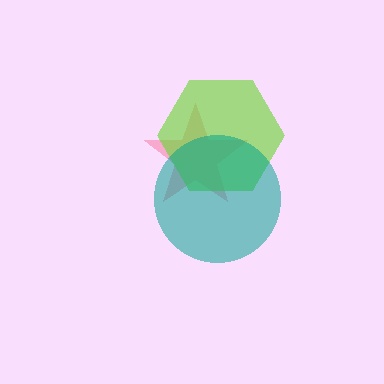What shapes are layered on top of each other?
The layered shapes are: a pink star, a lime hexagon, a teal circle.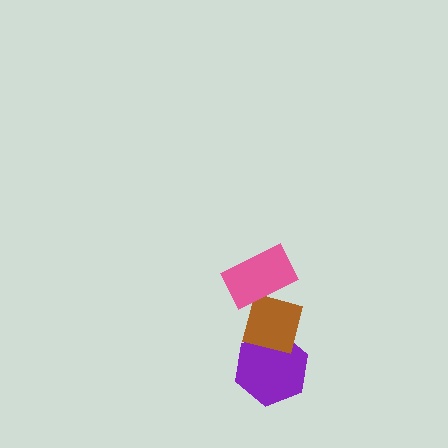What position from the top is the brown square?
The brown square is 2nd from the top.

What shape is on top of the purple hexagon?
The brown square is on top of the purple hexagon.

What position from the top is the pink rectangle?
The pink rectangle is 1st from the top.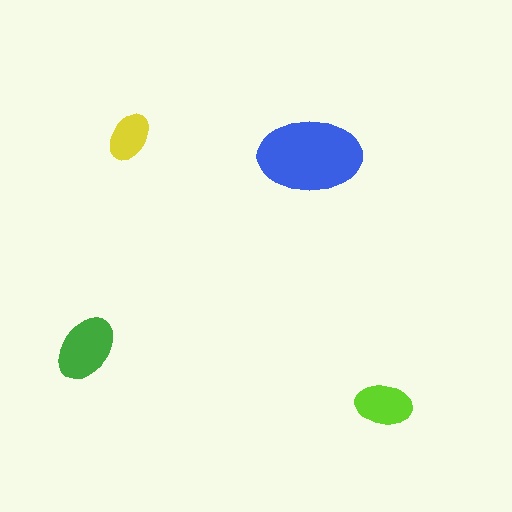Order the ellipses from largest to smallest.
the blue one, the green one, the lime one, the yellow one.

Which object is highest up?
The yellow ellipse is topmost.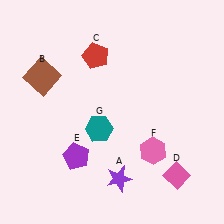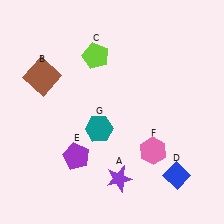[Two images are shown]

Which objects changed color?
C changed from red to lime. D changed from pink to blue.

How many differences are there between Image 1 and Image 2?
There are 2 differences between the two images.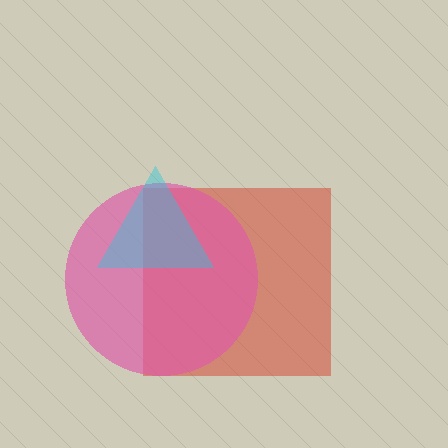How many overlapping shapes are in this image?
There are 3 overlapping shapes in the image.